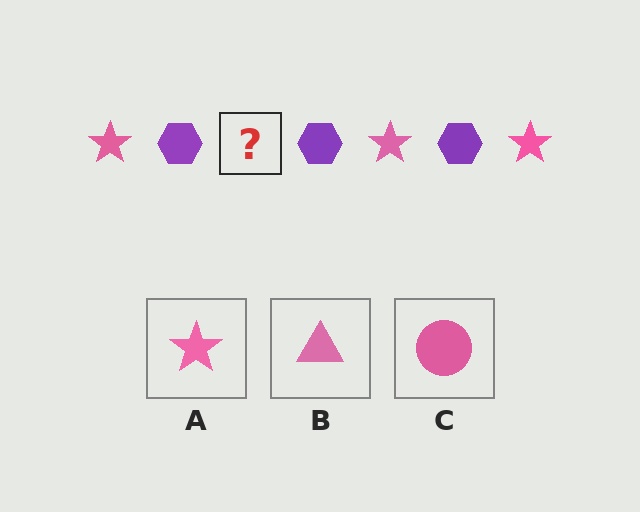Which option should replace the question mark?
Option A.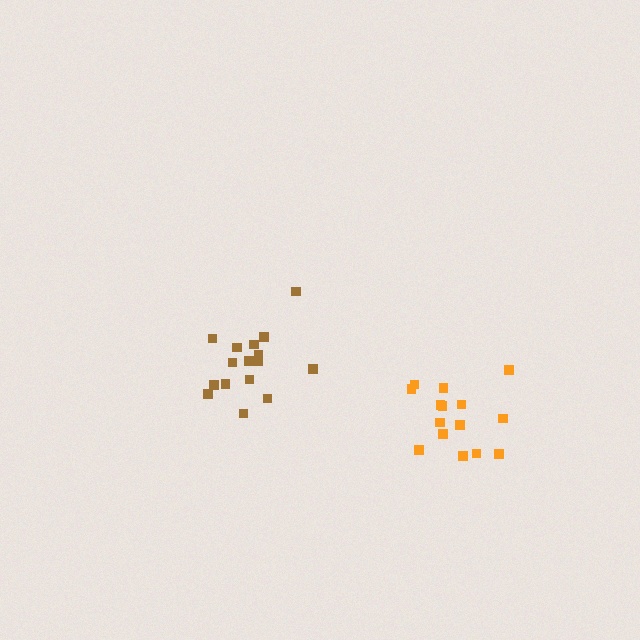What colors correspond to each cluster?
The clusters are colored: orange, brown.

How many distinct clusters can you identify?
There are 2 distinct clusters.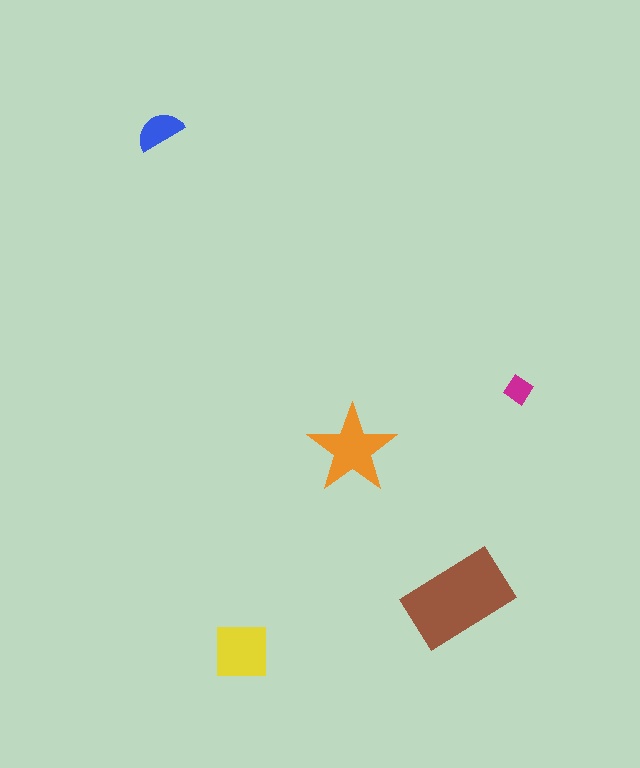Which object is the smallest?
The magenta diamond.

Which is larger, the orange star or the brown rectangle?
The brown rectangle.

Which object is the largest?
The brown rectangle.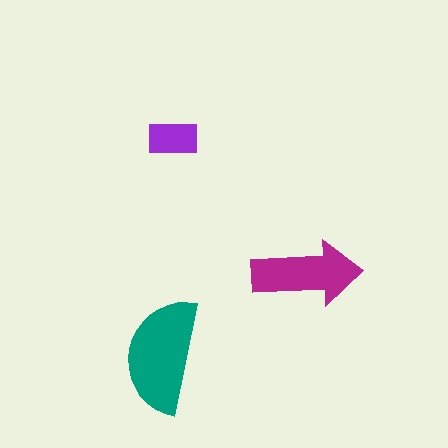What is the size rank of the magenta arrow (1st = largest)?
2nd.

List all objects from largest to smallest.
The teal semicircle, the magenta arrow, the purple rectangle.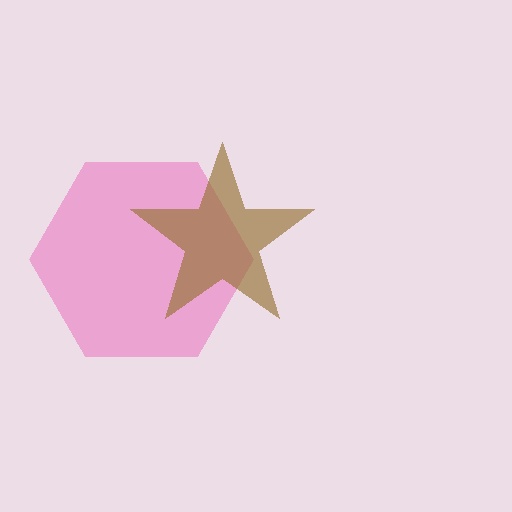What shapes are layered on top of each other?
The layered shapes are: a pink hexagon, a brown star.